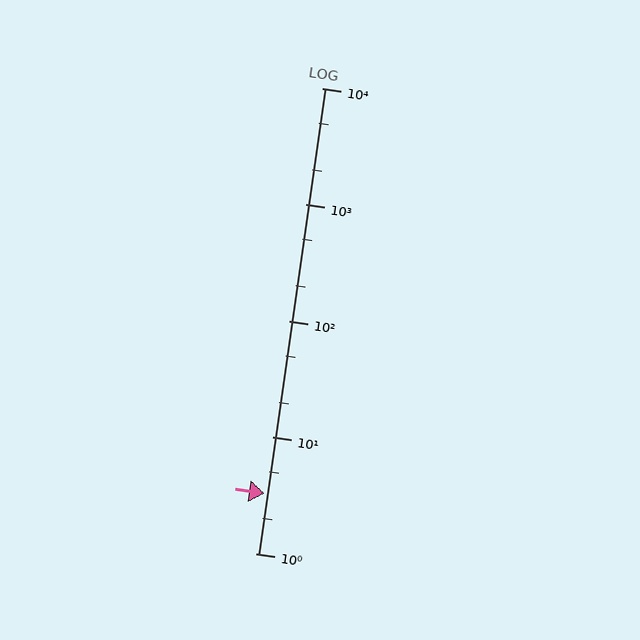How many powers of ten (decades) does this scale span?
The scale spans 4 decades, from 1 to 10000.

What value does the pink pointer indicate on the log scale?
The pointer indicates approximately 3.3.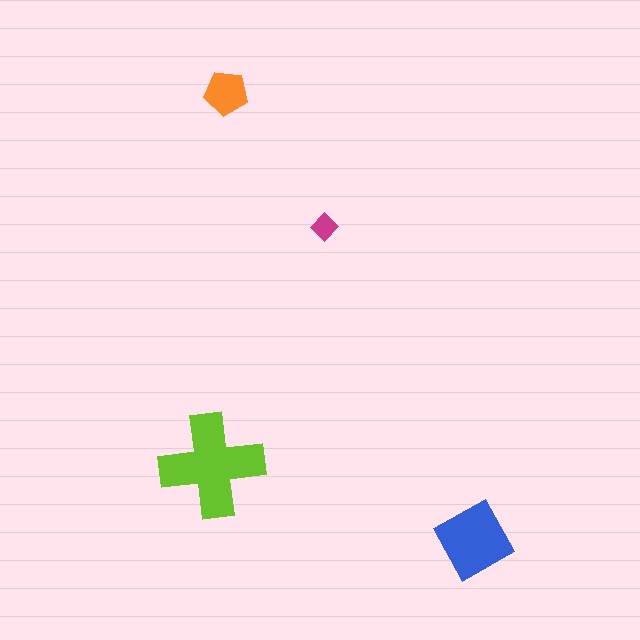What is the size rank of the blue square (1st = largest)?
2nd.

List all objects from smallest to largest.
The magenta diamond, the orange pentagon, the blue square, the lime cross.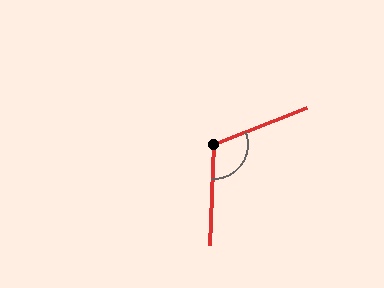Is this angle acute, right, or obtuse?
It is obtuse.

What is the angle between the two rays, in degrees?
Approximately 114 degrees.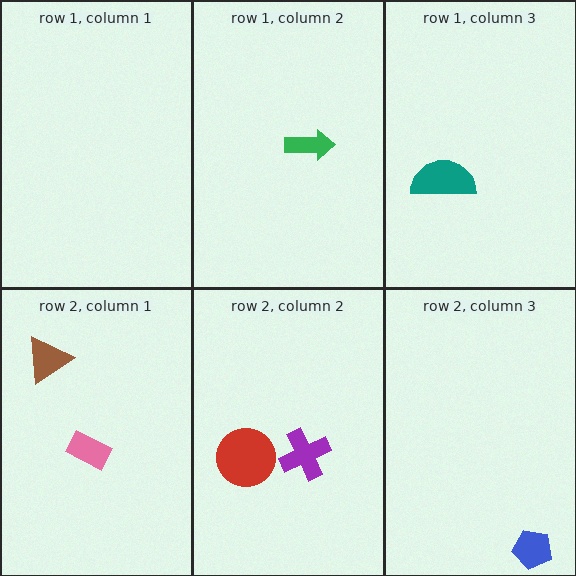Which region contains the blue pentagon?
The row 2, column 3 region.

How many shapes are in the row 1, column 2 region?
1.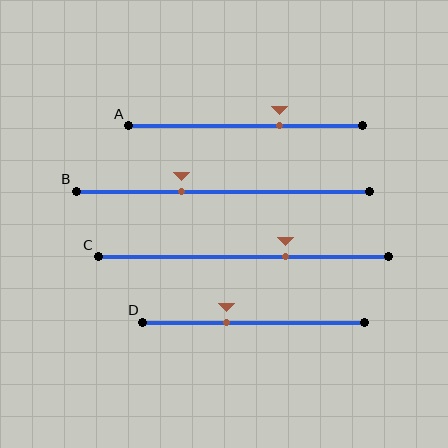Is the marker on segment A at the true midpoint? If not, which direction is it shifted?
No, the marker on segment A is shifted to the right by about 14% of the segment length.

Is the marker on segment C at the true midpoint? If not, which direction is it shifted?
No, the marker on segment C is shifted to the right by about 15% of the segment length.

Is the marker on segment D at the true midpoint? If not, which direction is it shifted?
No, the marker on segment D is shifted to the left by about 12% of the segment length.